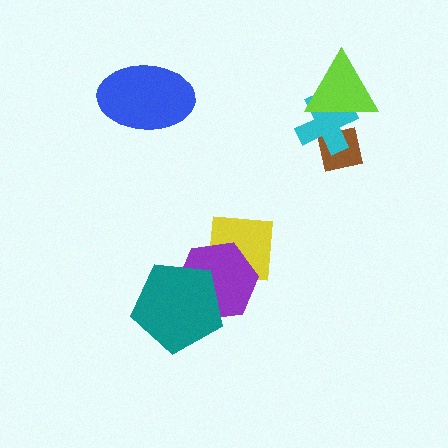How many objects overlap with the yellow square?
1 object overlaps with the yellow square.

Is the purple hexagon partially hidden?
Yes, it is partially covered by another shape.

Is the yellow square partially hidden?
Yes, it is partially covered by another shape.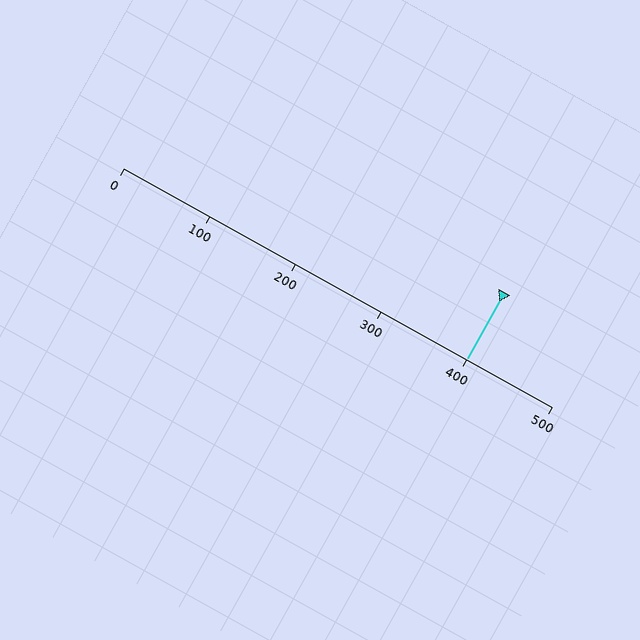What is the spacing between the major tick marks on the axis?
The major ticks are spaced 100 apart.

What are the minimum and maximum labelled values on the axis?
The axis runs from 0 to 500.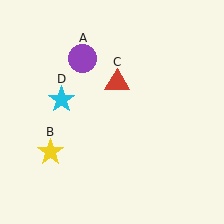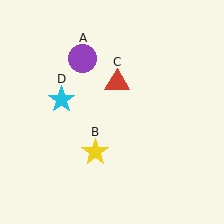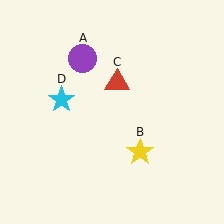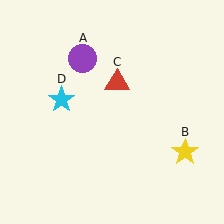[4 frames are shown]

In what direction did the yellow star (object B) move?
The yellow star (object B) moved right.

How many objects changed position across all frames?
1 object changed position: yellow star (object B).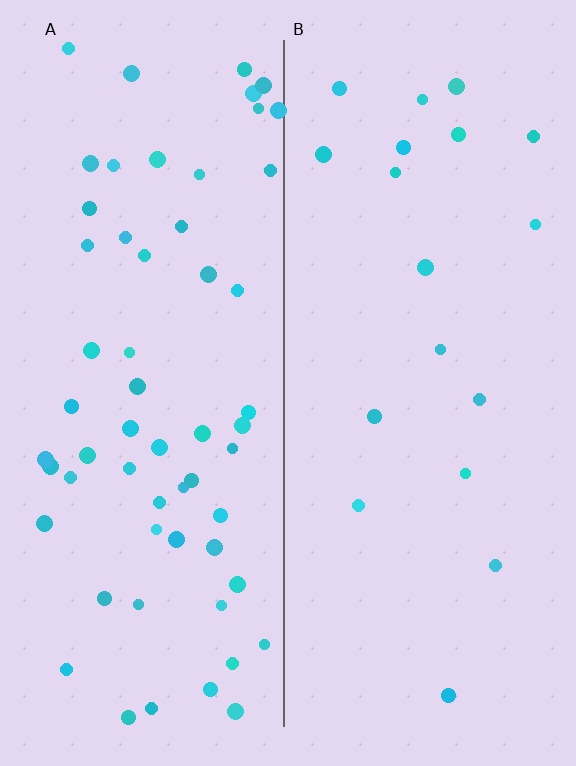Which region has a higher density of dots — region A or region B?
A (the left).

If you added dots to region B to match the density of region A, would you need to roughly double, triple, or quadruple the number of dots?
Approximately triple.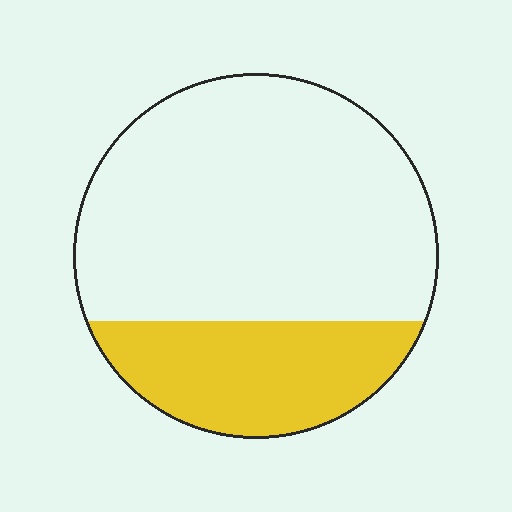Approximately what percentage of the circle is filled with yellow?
Approximately 30%.